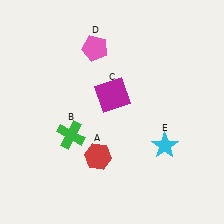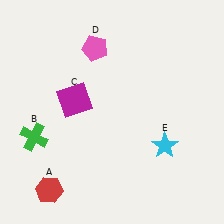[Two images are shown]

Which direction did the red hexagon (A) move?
The red hexagon (A) moved left.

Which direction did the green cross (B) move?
The green cross (B) moved left.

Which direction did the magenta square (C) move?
The magenta square (C) moved left.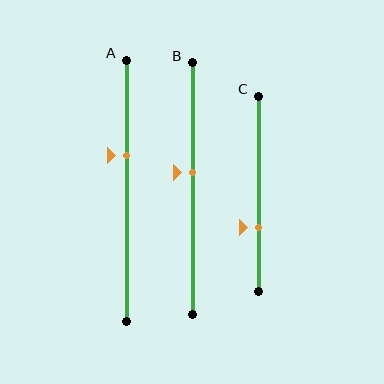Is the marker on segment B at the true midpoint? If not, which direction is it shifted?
No, the marker on segment B is shifted upward by about 7% of the segment length.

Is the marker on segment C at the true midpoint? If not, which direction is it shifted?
No, the marker on segment C is shifted downward by about 17% of the segment length.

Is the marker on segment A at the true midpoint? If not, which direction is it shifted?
No, the marker on segment A is shifted upward by about 14% of the segment length.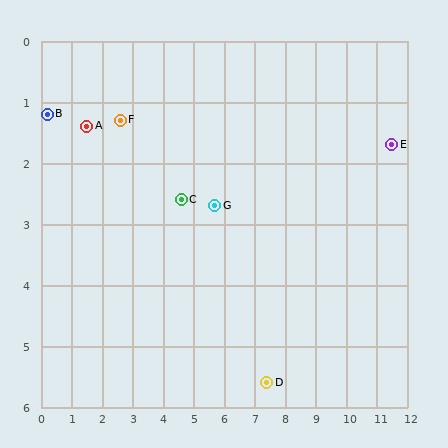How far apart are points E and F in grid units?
Points E and F are about 8.9 grid units apart.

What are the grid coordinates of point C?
Point C is at approximately (4.6, 2.6).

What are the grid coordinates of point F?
Point F is at approximately (2.6, 1.3).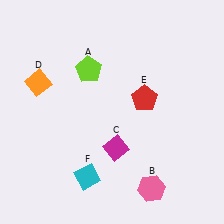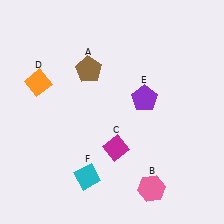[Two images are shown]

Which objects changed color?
A changed from lime to brown. E changed from red to purple.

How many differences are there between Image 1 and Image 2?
There are 2 differences between the two images.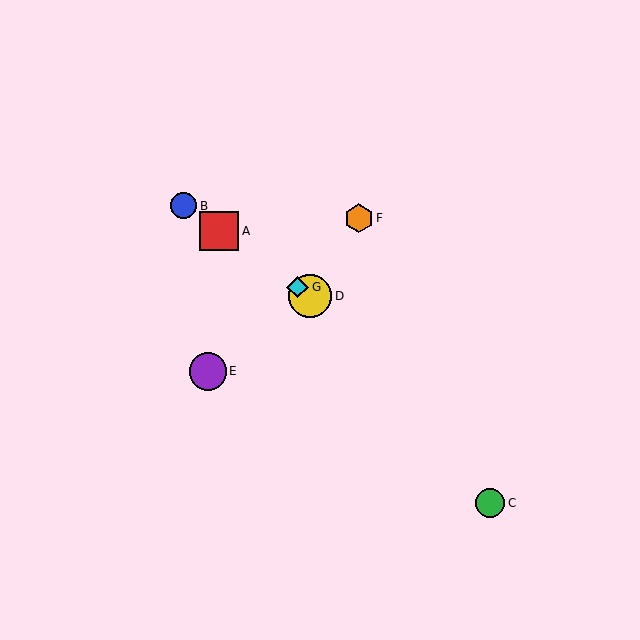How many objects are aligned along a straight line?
4 objects (A, B, D, G) are aligned along a straight line.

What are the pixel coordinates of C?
Object C is at (490, 503).